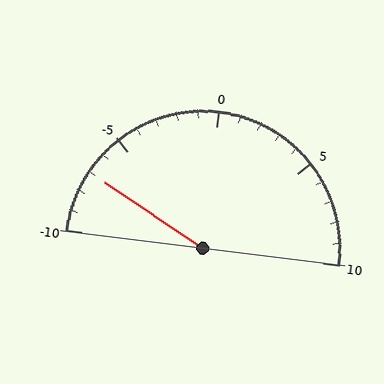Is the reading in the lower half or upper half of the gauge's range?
The reading is in the lower half of the range (-10 to 10).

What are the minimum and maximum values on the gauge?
The gauge ranges from -10 to 10.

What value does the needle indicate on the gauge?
The needle indicates approximately -7.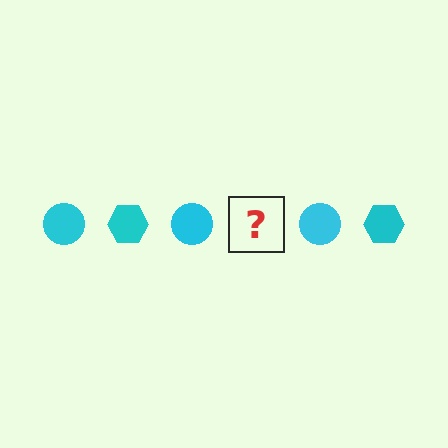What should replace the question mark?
The question mark should be replaced with a cyan hexagon.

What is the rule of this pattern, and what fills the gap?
The rule is that the pattern cycles through circle, hexagon shapes in cyan. The gap should be filled with a cyan hexagon.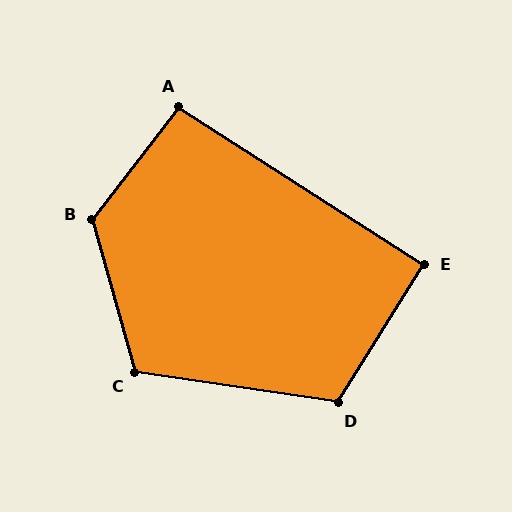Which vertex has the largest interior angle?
B, at approximately 127 degrees.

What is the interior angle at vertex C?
Approximately 114 degrees (obtuse).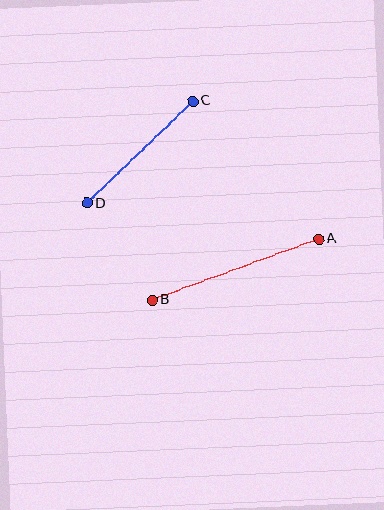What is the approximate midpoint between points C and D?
The midpoint is at approximately (140, 152) pixels.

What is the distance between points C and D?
The distance is approximately 147 pixels.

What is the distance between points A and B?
The distance is approximately 177 pixels.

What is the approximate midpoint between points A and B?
The midpoint is at approximately (235, 269) pixels.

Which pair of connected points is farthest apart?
Points A and B are farthest apart.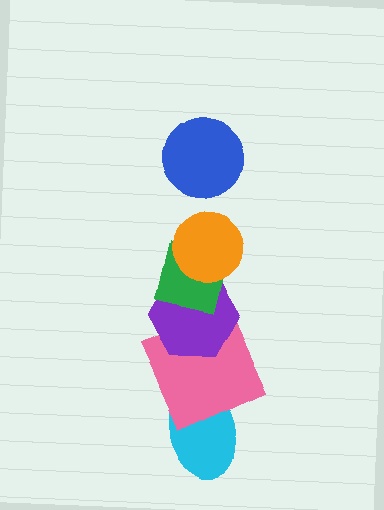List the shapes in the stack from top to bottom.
From top to bottom: the blue circle, the orange circle, the green square, the purple hexagon, the pink square, the cyan ellipse.